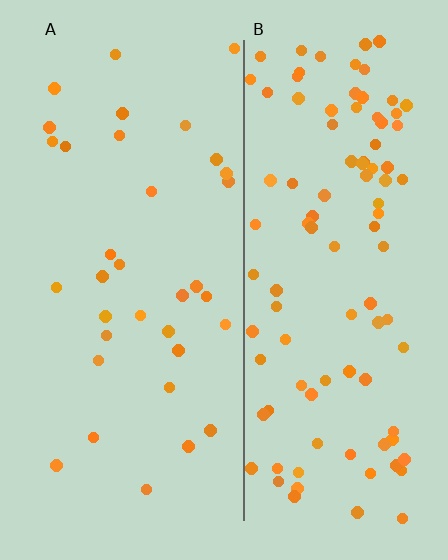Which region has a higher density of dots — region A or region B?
B (the right).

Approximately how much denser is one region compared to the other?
Approximately 3.0× — region B over region A.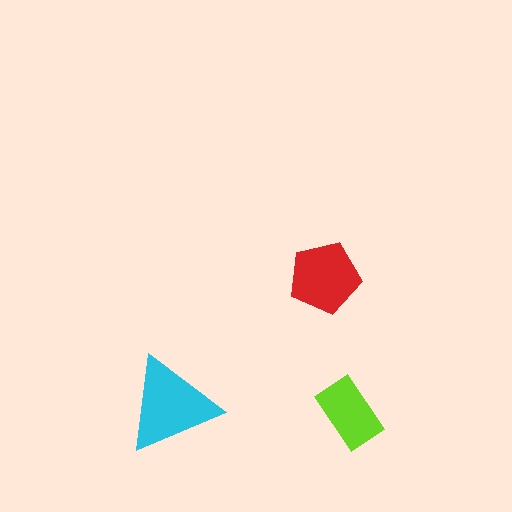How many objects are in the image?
There are 3 objects in the image.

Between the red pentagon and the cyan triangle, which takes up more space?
The cyan triangle.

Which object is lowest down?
The lime rectangle is bottommost.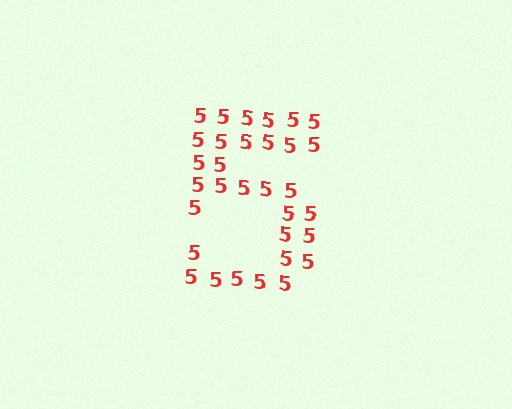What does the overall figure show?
The overall figure shows the digit 5.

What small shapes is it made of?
It is made of small digit 5's.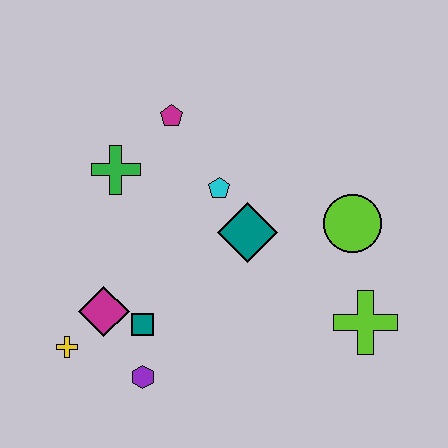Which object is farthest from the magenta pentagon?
The lime cross is farthest from the magenta pentagon.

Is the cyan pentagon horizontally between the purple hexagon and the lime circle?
Yes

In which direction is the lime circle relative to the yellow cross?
The lime circle is to the right of the yellow cross.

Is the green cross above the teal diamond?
Yes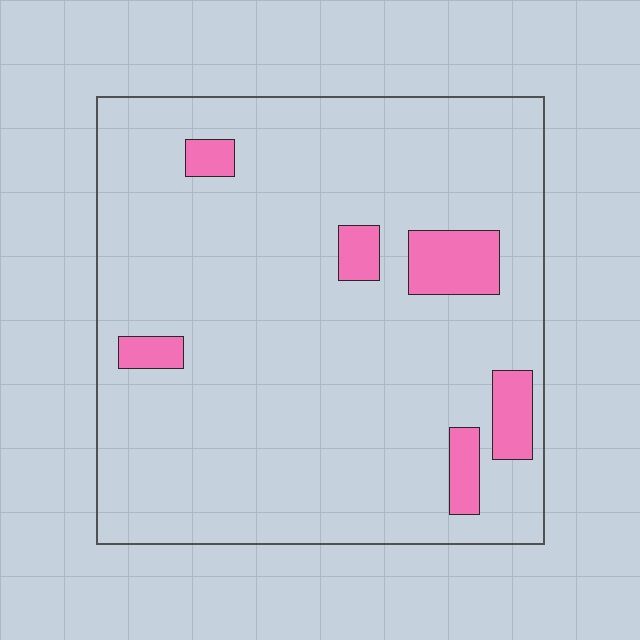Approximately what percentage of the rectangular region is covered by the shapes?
Approximately 10%.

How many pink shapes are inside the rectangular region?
6.